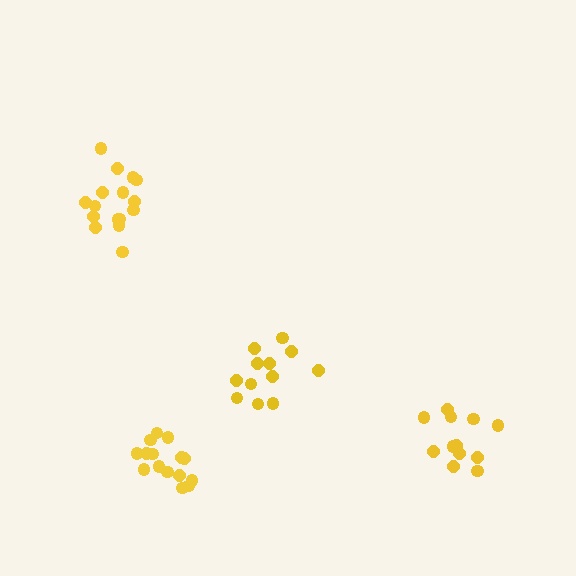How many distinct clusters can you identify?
There are 4 distinct clusters.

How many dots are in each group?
Group 1: 15 dots, Group 2: 16 dots, Group 3: 12 dots, Group 4: 12 dots (55 total).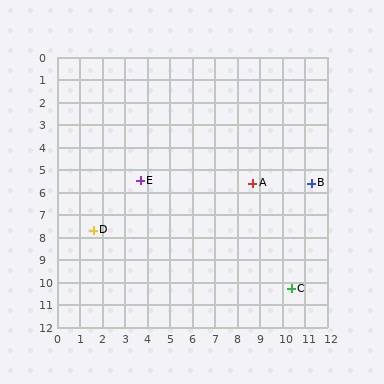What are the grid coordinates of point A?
Point A is at approximately (8.7, 5.6).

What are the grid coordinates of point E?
Point E is at approximately (3.7, 5.5).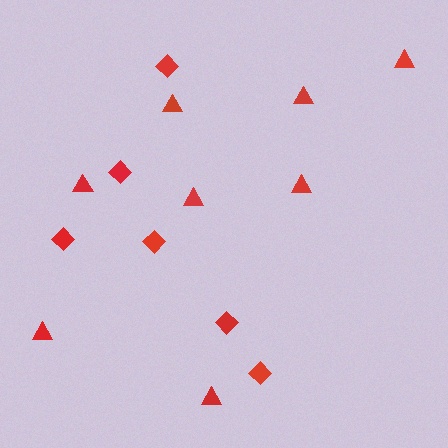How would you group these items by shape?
There are 2 groups: one group of diamonds (6) and one group of triangles (8).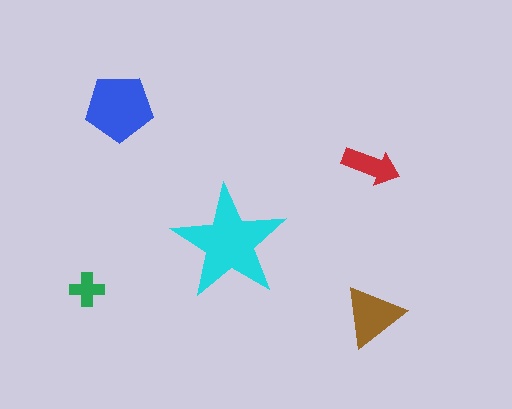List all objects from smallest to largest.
The green cross, the red arrow, the brown triangle, the blue pentagon, the cyan star.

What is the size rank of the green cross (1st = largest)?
5th.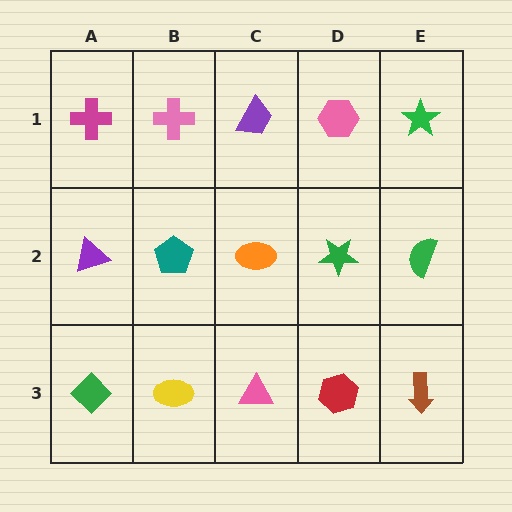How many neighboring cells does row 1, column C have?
3.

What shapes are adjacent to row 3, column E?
A green semicircle (row 2, column E), a red hexagon (row 3, column D).